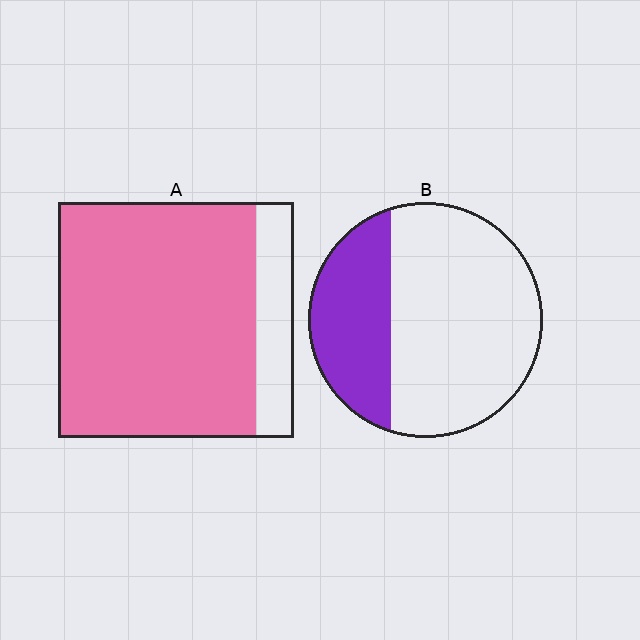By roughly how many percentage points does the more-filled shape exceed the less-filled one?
By roughly 50 percentage points (A over B).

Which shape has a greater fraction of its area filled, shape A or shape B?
Shape A.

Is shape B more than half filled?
No.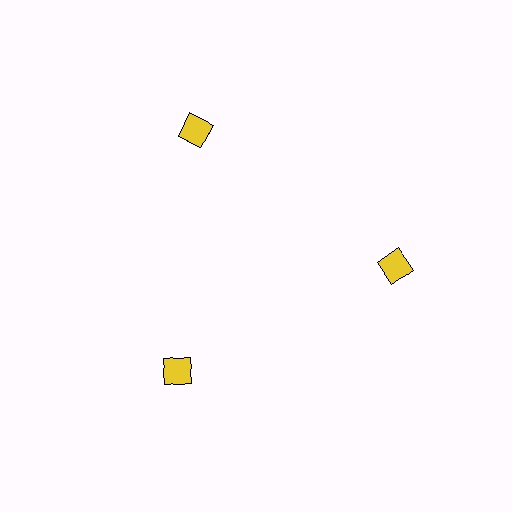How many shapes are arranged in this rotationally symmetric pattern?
There are 3 shapes, arranged in 3 groups of 1.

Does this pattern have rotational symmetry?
Yes, this pattern has 3-fold rotational symmetry. It looks the same after rotating 120 degrees around the center.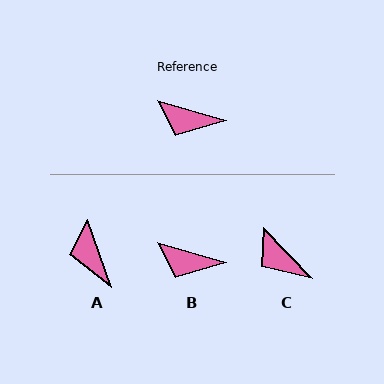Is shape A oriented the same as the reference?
No, it is off by about 55 degrees.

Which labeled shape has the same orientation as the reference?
B.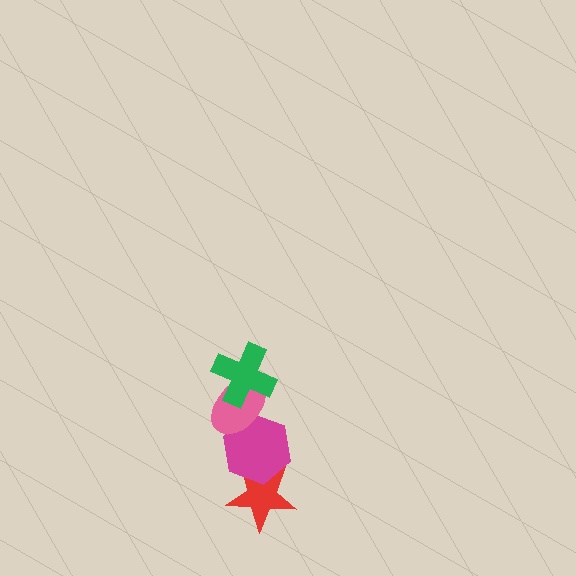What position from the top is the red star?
The red star is 4th from the top.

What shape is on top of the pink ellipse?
The green cross is on top of the pink ellipse.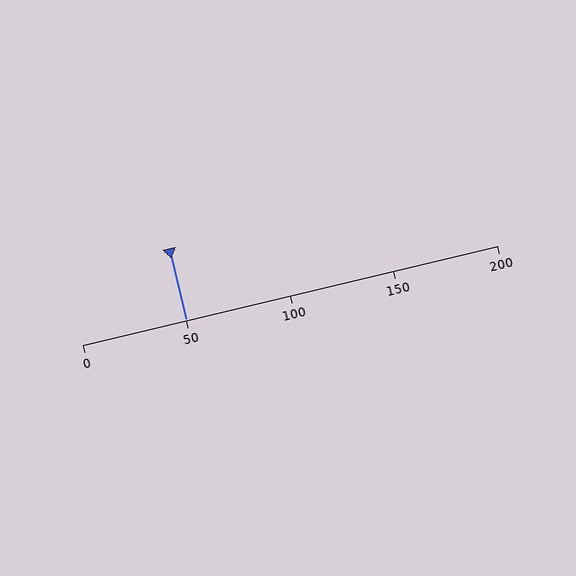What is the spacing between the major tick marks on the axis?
The major ticks are spaced 50 apart.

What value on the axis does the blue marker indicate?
The marker indicates approximately 50.